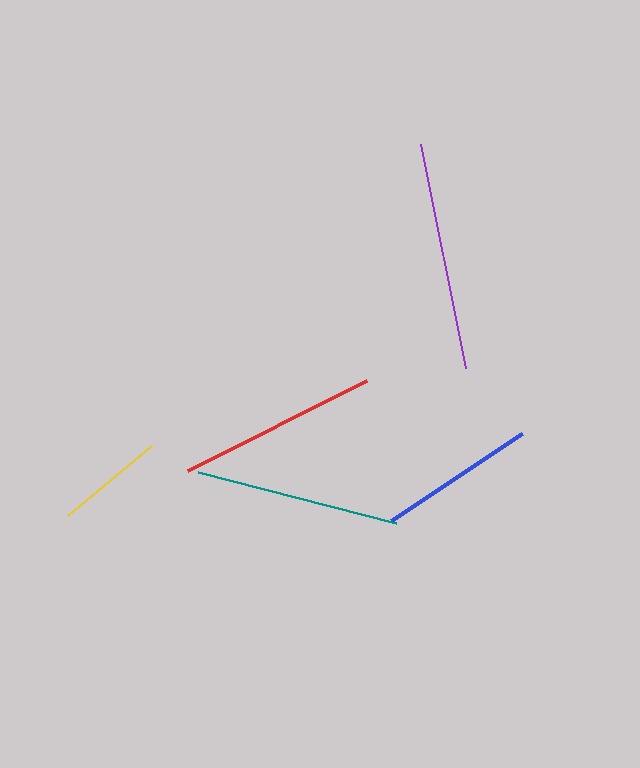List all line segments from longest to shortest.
From longest to shortest: purple, teal, red, blue, yellow.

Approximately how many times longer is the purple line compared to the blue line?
The purple line is approximately 1.4 times the length of the blue line.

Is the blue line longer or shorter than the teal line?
The teal line is longer than the blue line.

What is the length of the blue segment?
The blue segment is approximately 158 pixels long.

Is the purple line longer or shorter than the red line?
The purple line is longer than the red line.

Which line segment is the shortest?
The yellow line is the shortest at approximately 109 pixels.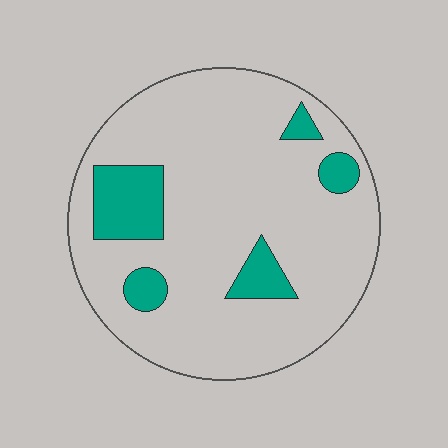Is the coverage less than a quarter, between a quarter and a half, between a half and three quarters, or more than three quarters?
Less than a quarter.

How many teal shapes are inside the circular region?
5.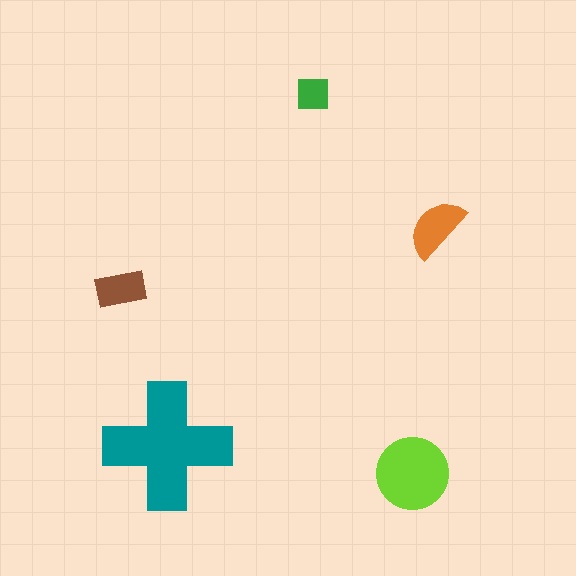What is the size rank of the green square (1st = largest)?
5th.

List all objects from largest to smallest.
The teal cross, the lime circle, the orange semicircle, the brown rectangle, the green square.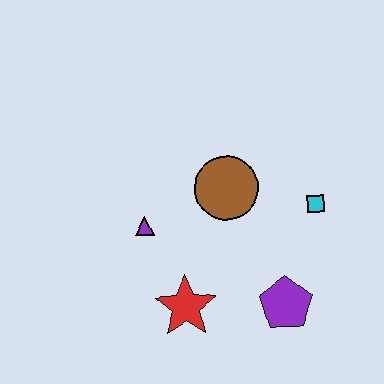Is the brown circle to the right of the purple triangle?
Yes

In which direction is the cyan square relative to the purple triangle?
The cyan square is to the right of the purple triangle.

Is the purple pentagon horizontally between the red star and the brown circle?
No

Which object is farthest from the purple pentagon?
The purple triangle is farthest from the purple pentagon.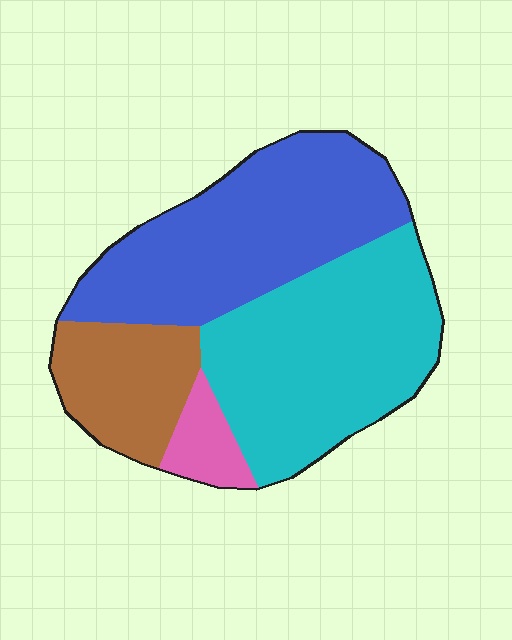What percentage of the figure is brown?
Brown covers 17% of the figure.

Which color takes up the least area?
Pink, at roughly 5%.